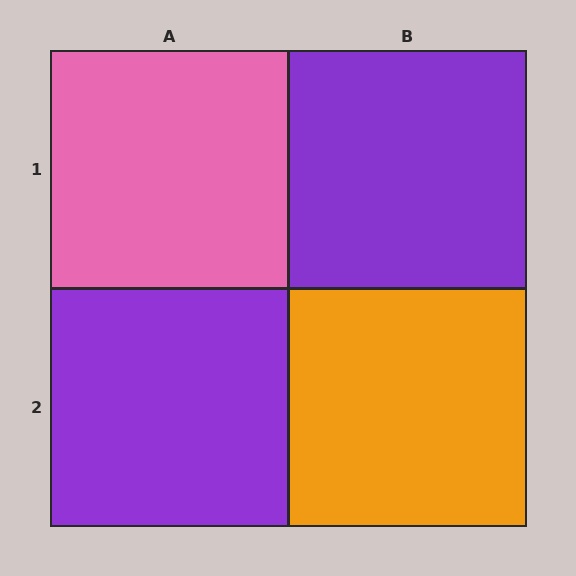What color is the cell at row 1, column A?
Pink.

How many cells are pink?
1 cell is pink.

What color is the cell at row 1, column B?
Purple.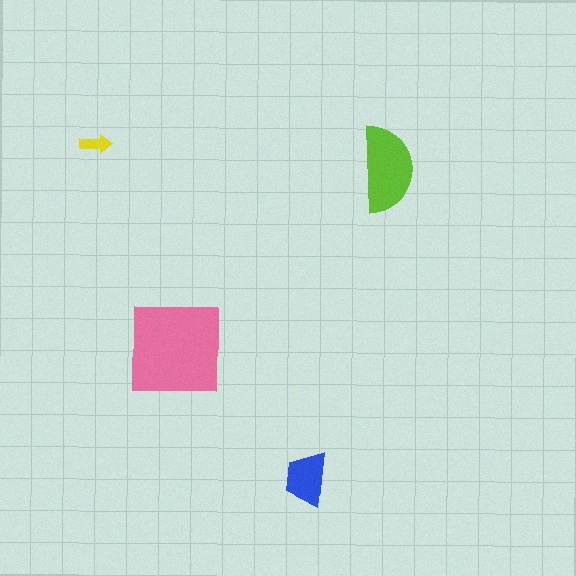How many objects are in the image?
There are 4 objects in the image.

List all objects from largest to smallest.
The pink square, the lime semicircle, the blue trapezoid, the yellow arrow.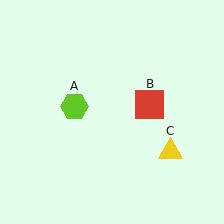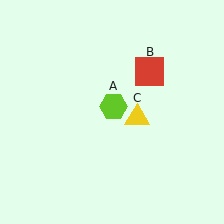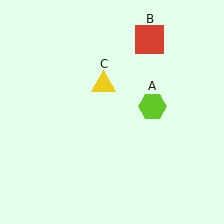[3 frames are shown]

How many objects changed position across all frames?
3 objects changed position: lime hexagon (object A), red square (object B), yellow triangle (object C).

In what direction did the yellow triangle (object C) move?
The yellow triangle (object C) moved up and to the left.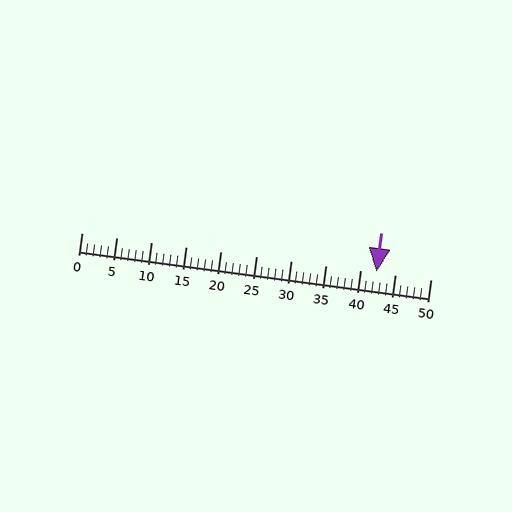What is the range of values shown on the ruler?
The ruler shows values from 0 to 50.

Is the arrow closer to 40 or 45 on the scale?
The arrow is closer to 40.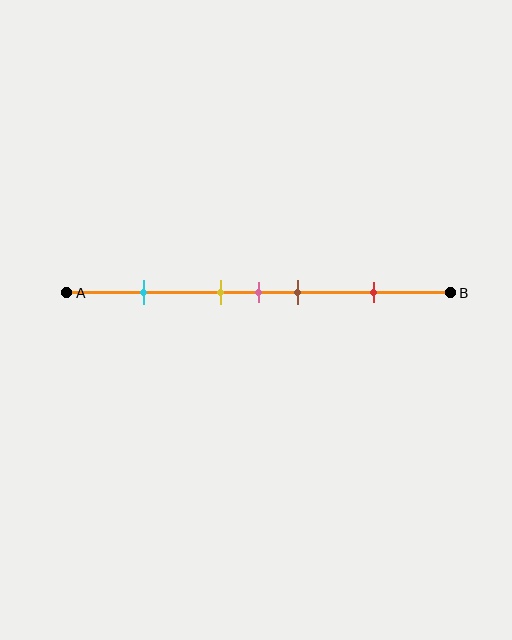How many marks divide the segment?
There are 5 marks dividing the segment.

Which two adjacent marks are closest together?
The yellow and pink marks are the closest adjacent pair.